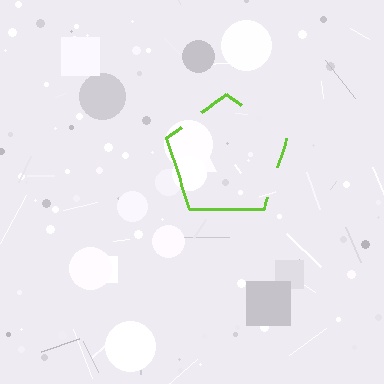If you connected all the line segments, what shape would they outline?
They would outline a pentagon.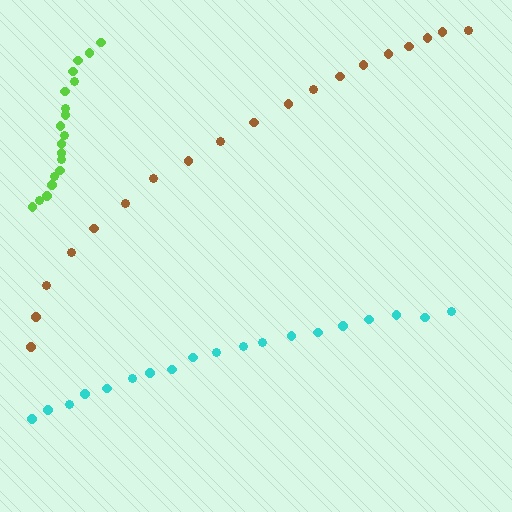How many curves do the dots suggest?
There are 3 distinct paths.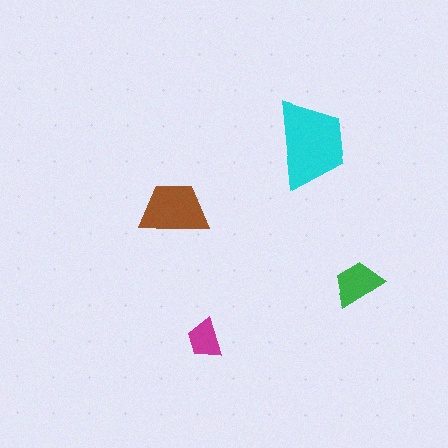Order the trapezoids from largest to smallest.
the cyan one, the brown one, the green one, the magenta one.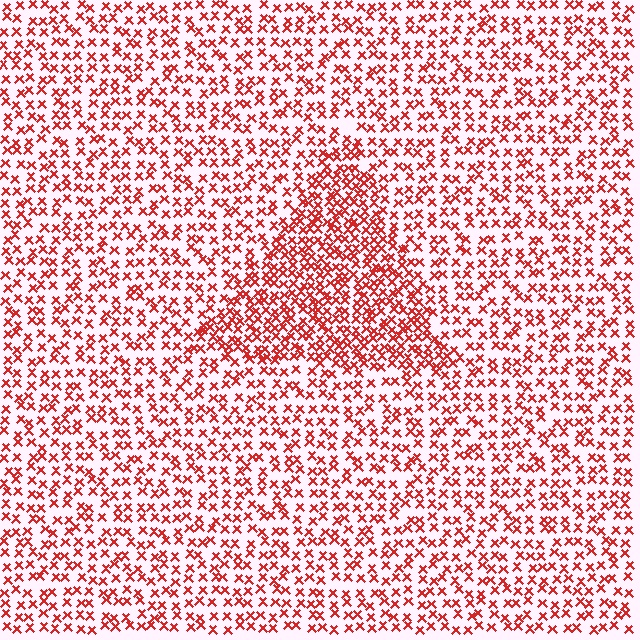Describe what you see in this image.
The image contains small red elements arranged at two different densities. A triangle-shaped region is visible where the elements are more densely packed than the surrounding area.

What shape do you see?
I see a triangle.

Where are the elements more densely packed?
The elements are more densely packed inside the triangle boundary.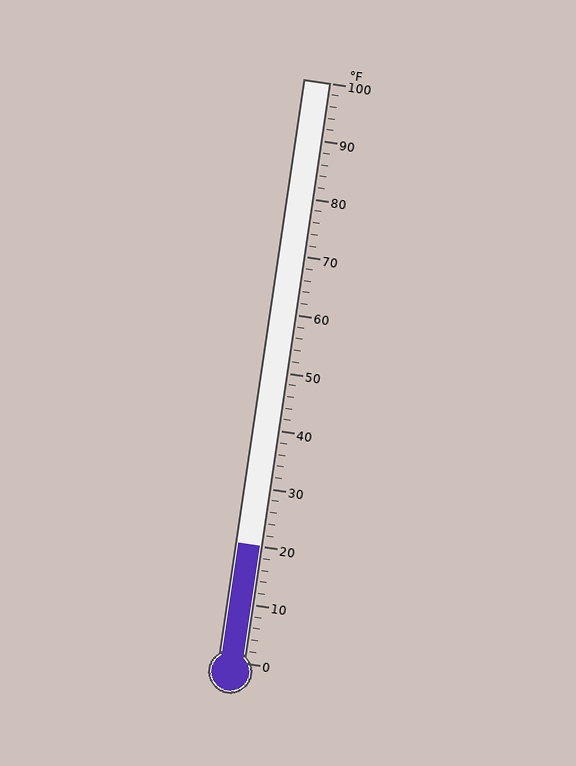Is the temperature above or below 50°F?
The temperature is below 50°F.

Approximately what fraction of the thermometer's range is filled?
The thermometer is filled to approximately 20% of its range.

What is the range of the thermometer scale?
The thermometer scale ranges from 0°F to 100°F.